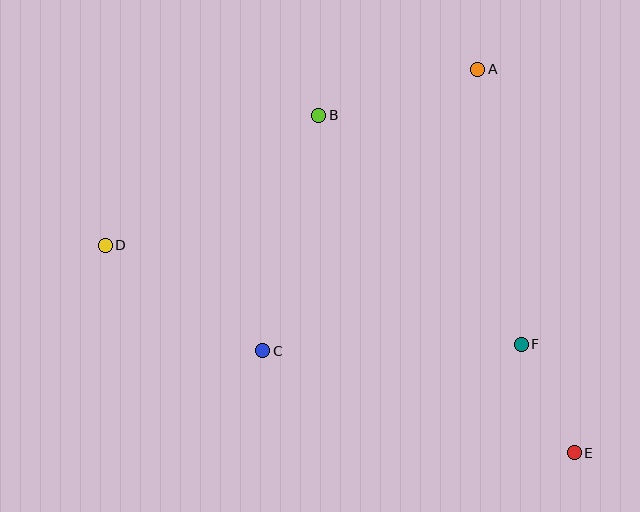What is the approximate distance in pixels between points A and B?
The distance between A and B is approximately 166 pixels.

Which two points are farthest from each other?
Points D and E are farthest from each other.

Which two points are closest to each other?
Points E and F are closest to each other.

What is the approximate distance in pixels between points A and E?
The distance between A and E is approximately 396 pixels.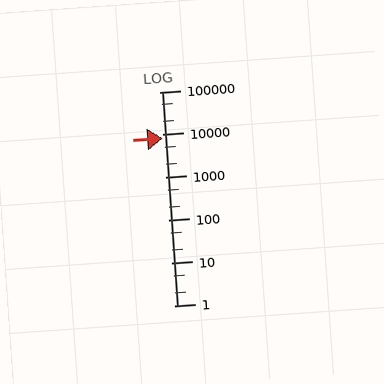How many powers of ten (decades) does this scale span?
The scale spans 5 decades, from 1 to 100000.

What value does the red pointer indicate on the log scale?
The pointer indicates approximately 8300.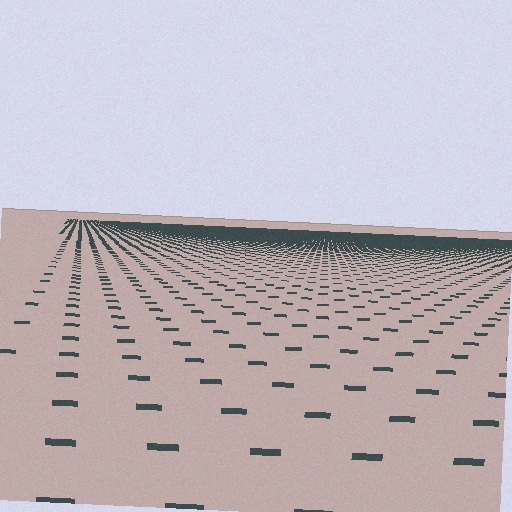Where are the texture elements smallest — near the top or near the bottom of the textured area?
Near the top.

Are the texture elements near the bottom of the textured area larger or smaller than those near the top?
Larger. Near the bottom, elements are closer to the viewer and appear at a bigger on-screen size.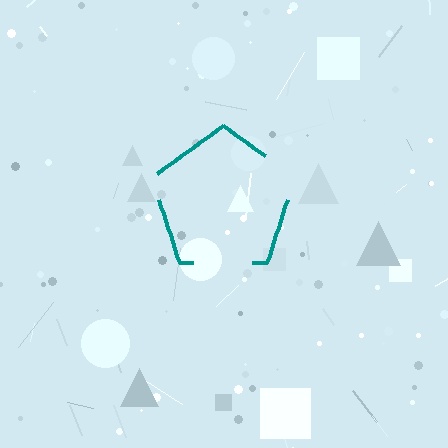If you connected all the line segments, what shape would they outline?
They would outline a pentagon.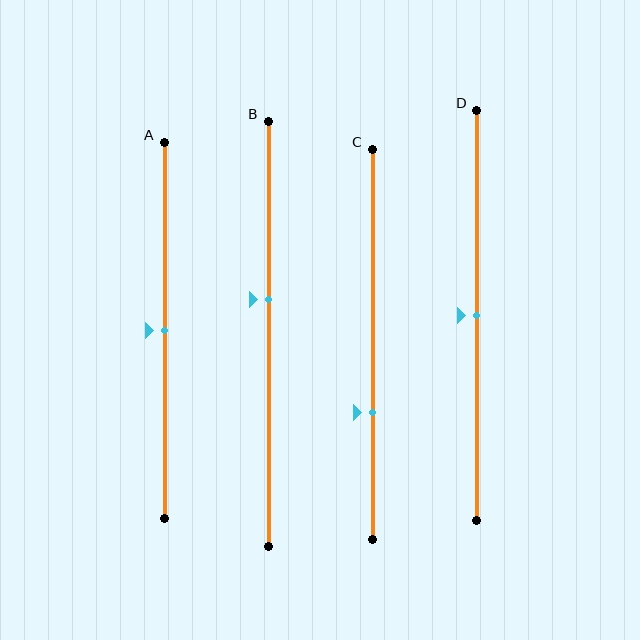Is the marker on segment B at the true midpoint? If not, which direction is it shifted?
No, the marker on segment B is shifted upward by about 8% of the segment length.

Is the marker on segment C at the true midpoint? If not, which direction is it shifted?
No, the marker on segment C is shifted downward by about 17% of the segment length.